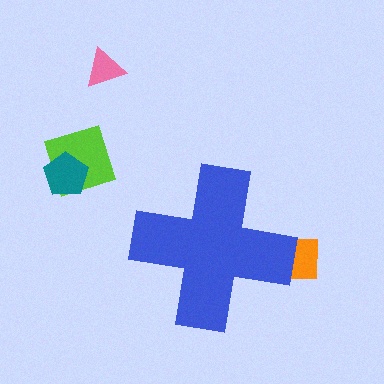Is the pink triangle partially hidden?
No, the pink triangle is fully visible.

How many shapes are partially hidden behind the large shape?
1 shape is partially hidden.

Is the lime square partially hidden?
No, the lime square is fully visible.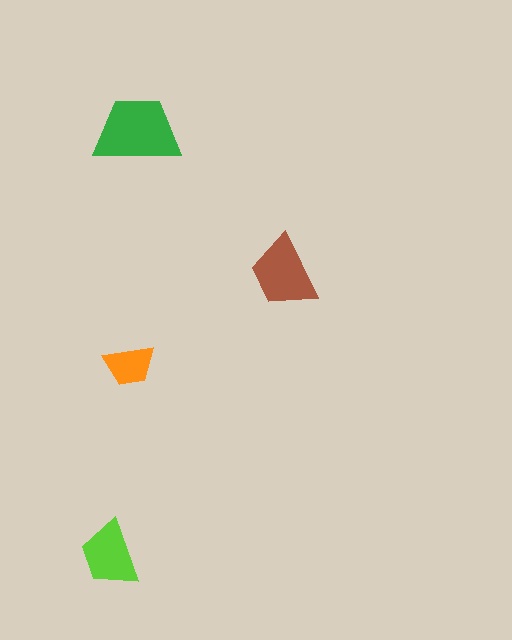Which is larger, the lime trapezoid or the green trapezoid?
The green one.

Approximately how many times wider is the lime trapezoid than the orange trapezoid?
About 1.5 times wider.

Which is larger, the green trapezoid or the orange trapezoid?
The green one.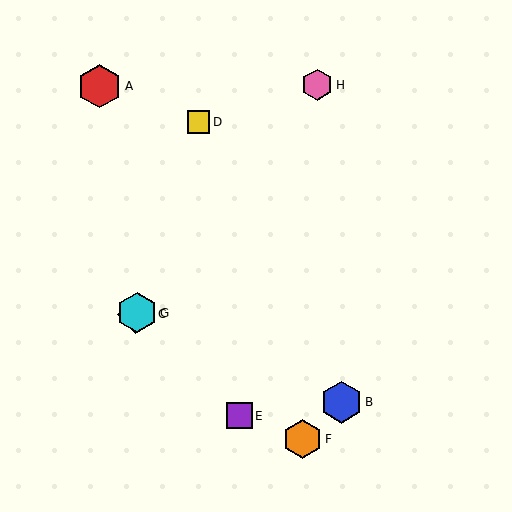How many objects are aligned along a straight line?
3 objects (C, G, H) are aligned along a straight line.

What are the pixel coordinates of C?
Object C is at (136, 314).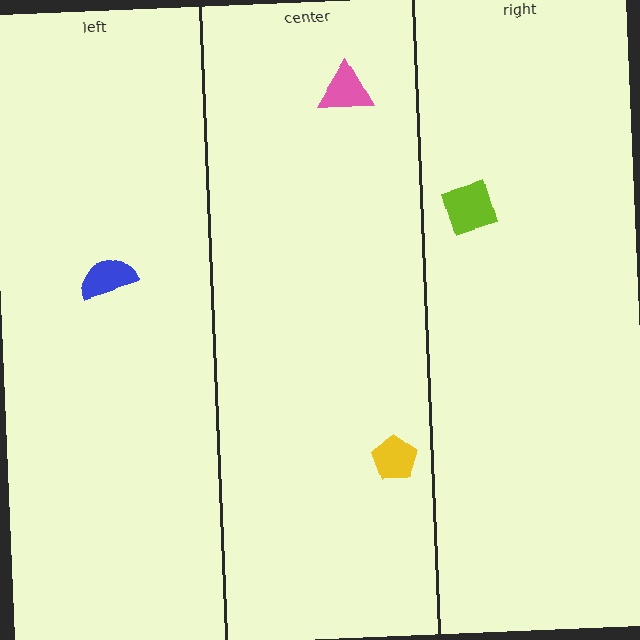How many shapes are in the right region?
1.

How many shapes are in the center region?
2.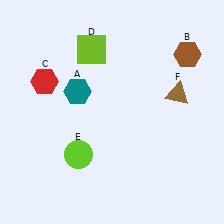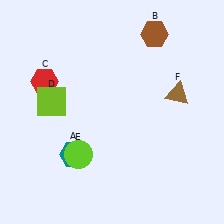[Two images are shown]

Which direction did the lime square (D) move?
The lime square (D) moved down.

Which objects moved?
The objects that moved are: the teal hexagon (A), the brown hexagon (B), the lime square (D).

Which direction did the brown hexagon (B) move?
The brown hexagon (B) moved left.